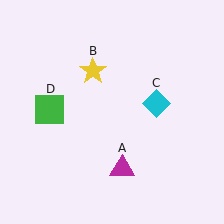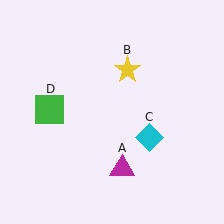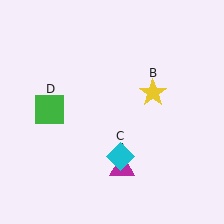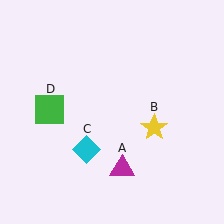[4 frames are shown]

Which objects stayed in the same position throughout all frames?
Magenta triangle (object A) and green square (object D) remained stationary.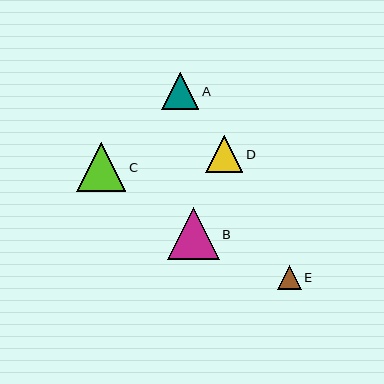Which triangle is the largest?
Triangle B is the largest with a size of approximately 52 pixels.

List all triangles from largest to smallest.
From largest to smallest: B, C, A, D, E.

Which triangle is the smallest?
Triangle E is the smallest with a size of approximately 24 pixels.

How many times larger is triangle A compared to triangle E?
Triangle A is approximately 1.5 times the size of triangle E.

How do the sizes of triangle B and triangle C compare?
Triangle B and triangle C are approximately the same size.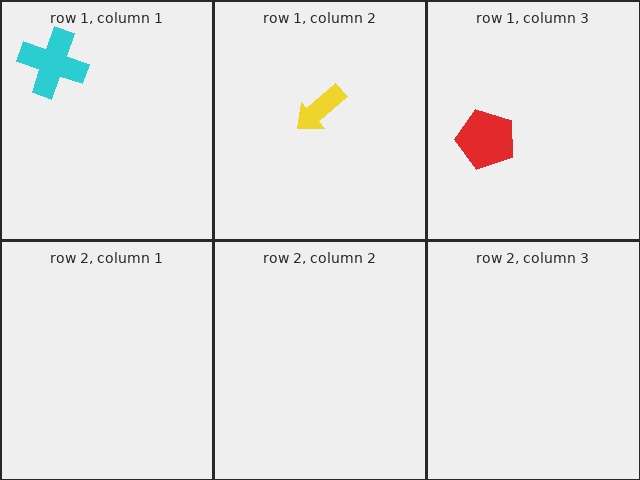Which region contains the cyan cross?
The row 1, column 1 region.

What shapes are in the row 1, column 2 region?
The yellow arrow.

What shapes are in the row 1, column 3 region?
The red pentagon.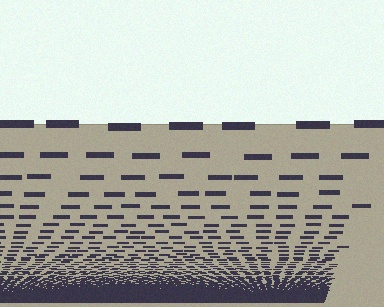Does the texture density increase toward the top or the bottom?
Density increases toward the bottom.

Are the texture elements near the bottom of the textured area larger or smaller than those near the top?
Smaller. The gradient is inverted — elements near the bottom are smaller and denser.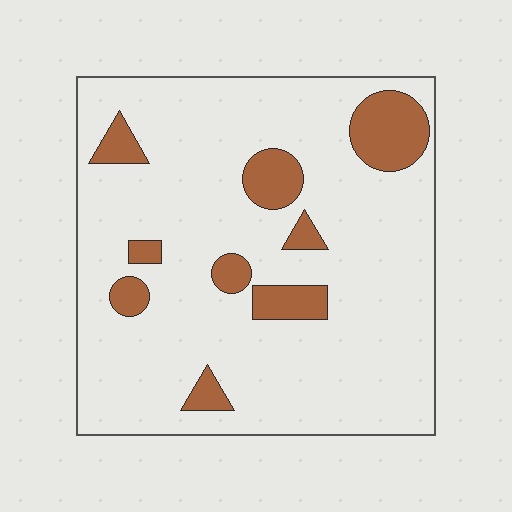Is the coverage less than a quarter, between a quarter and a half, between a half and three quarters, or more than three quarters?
Less than a quarter.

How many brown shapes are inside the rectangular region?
9.